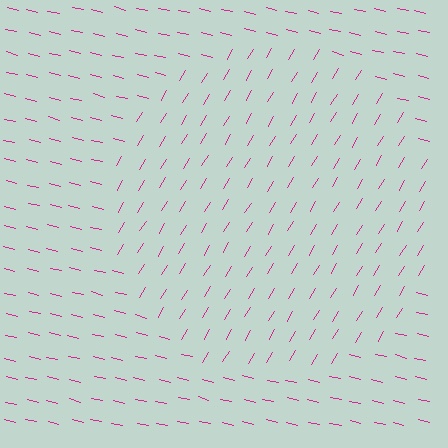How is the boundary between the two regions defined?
The boundary is defined purely by a change in line orientation (approximately 73 degrees difference). All lines are the same color and thickness.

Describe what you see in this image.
The image is filled with small magenta line segments. A circle region in the image has lines oriented differently from the surrounding lines, creating a visible texture boundary.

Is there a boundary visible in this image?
Yes, there is a texture boundary formed by a change in line orientation.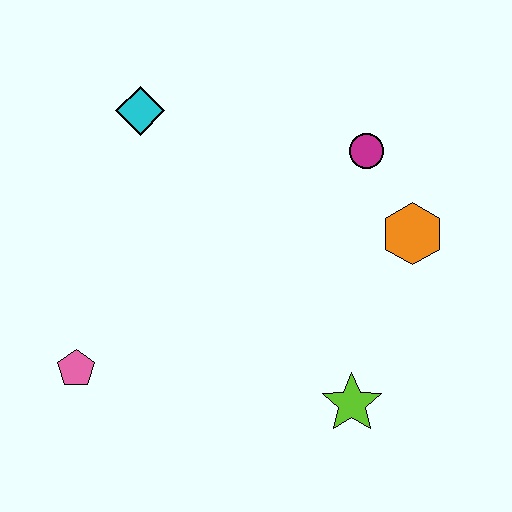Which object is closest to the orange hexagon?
The magenta circle is closest to the orange hexagon.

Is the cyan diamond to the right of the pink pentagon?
Yes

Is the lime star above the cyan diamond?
No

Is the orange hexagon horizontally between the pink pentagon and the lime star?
No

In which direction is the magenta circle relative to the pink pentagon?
The magenta circle is to the right of the pink pentagon.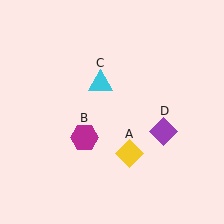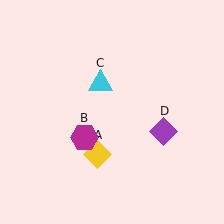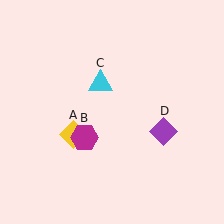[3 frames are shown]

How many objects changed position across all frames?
1 object changed position: yellow diamond (object A).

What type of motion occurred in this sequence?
The yellow diamond (object A) rotated clockwise around the center of the scene.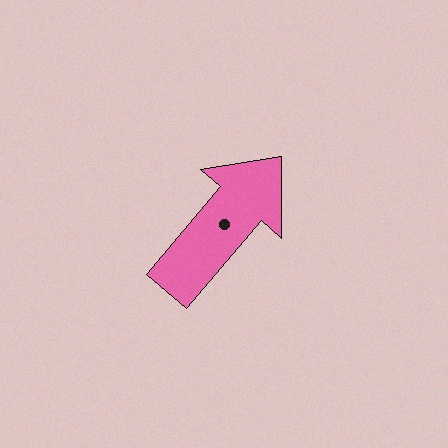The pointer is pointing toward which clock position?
Roughly 1 o'clock.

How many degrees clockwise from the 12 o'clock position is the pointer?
Approximately 40 degrees.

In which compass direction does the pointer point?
Northeast.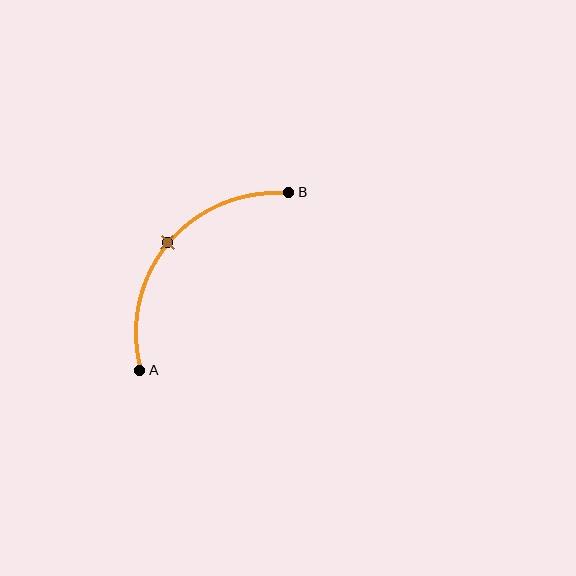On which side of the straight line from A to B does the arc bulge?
The arc bulges above and to the left of the straight line connecting A and B.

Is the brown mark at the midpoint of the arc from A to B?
Yes. The brown mark lies on the arc at equal arc-length from both A and B — it is the arc midpoint.